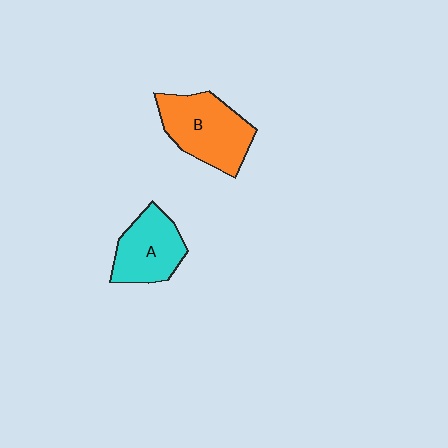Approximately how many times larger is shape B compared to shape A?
Approximately 1.3 times.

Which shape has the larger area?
Shape B (orange).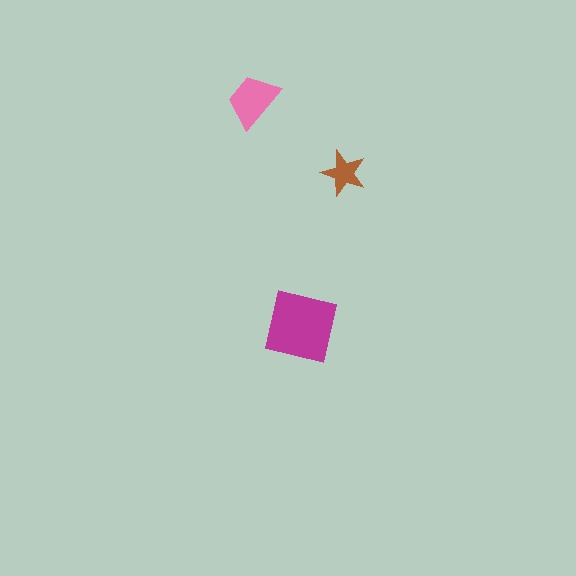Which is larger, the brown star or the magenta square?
The magenta square.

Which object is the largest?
The magenta square.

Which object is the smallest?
The brown star.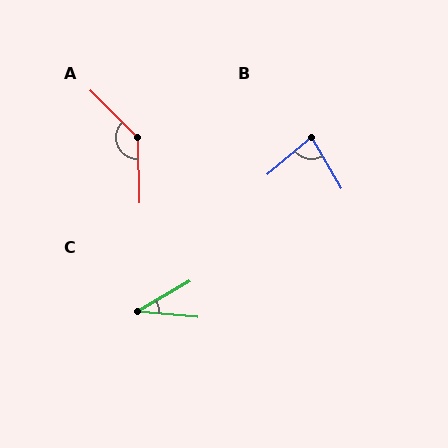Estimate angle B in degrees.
Approximately 80 degrees.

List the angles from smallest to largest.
C (35°), B (80°), A (136°).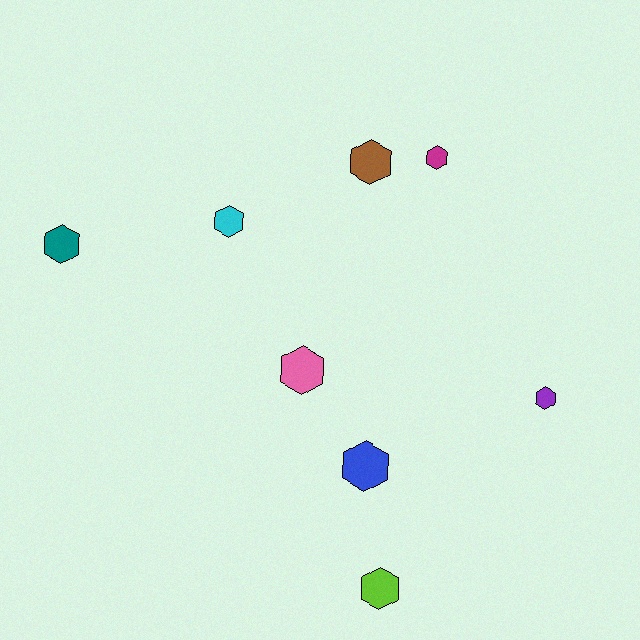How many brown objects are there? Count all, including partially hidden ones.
There is 1 brown object.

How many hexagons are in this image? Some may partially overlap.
There are 8 hexagons.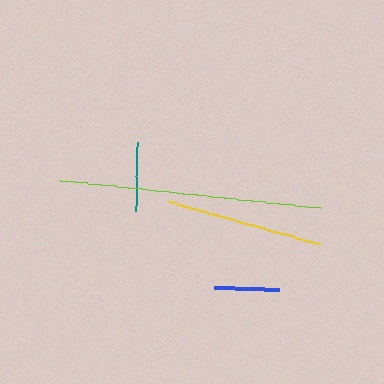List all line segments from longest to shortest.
From longest to shortest: lime, yellow, teal, blue.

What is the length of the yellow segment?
The yellow segment is approximately 159 pixels long.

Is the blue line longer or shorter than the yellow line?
The yellow line is longer than the blue line.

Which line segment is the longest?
The lime line is the longest at approximately 261 pixels.